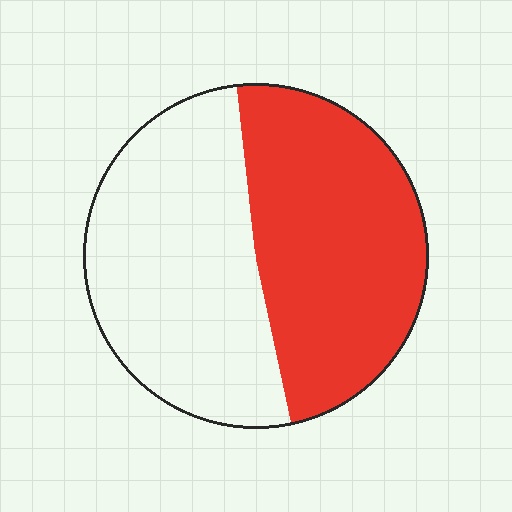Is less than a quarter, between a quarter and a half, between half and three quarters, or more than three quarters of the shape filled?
Between a quarter and a half.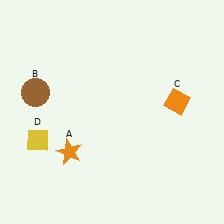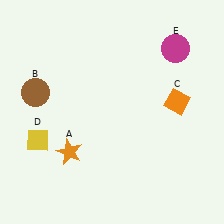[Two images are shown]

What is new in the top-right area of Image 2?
A magenta circle (E) was added in the top-right area of Image 2.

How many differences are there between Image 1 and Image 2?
There is 1 difference between the two images.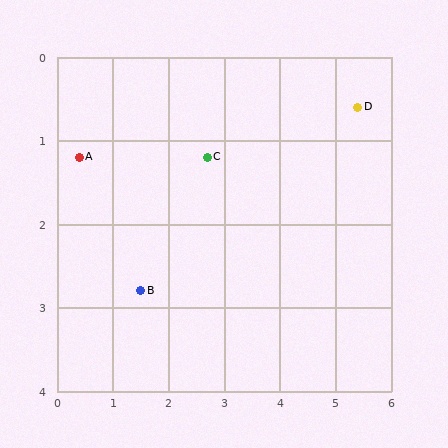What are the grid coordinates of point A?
Point A is at approximately (0.4, 1.2).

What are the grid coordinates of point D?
Point D is at approximately (5.4, 0.6).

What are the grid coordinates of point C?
Point C is at approximately (2.7, 1.2).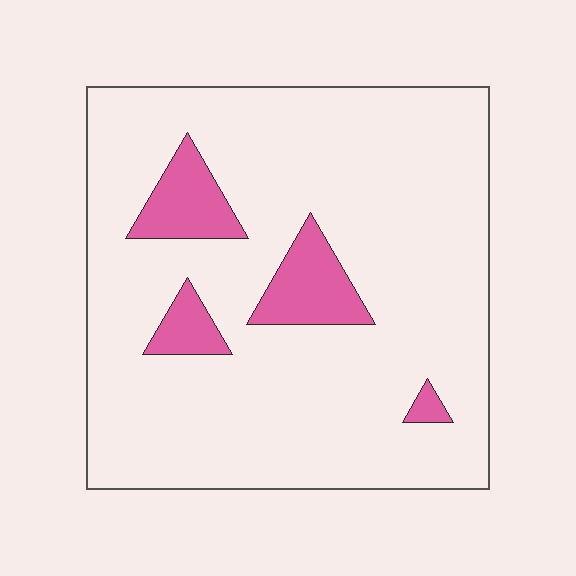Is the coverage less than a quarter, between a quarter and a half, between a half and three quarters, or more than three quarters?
Less than a quarter.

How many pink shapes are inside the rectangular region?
4.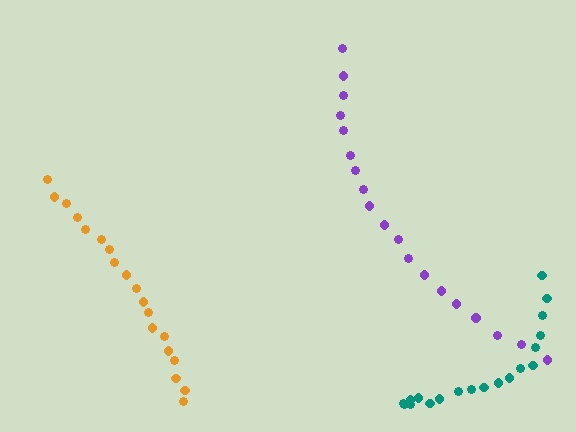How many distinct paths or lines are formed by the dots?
There are 3 distinct paths.